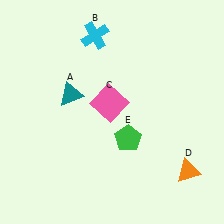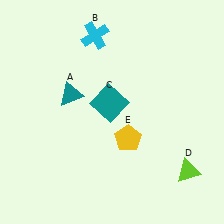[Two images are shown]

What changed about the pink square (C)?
In Image 1, C is pink. In Image 2, it changed to teal.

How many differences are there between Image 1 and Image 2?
There are 3 differences between the two images.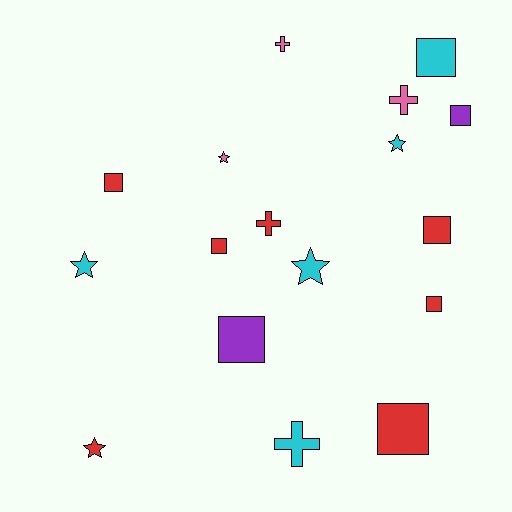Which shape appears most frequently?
Square, with 8 objects.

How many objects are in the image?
There are 17 objects.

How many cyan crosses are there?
There is 1 cyan cross.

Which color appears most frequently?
Red, with 7 objects.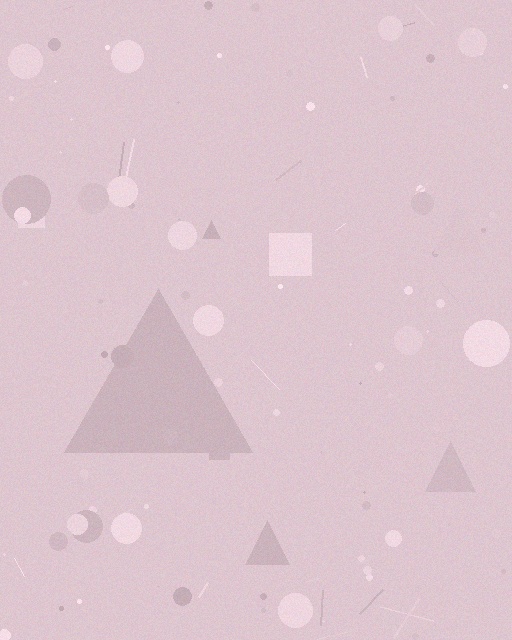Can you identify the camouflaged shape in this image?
The camouflaged shape is a triangle.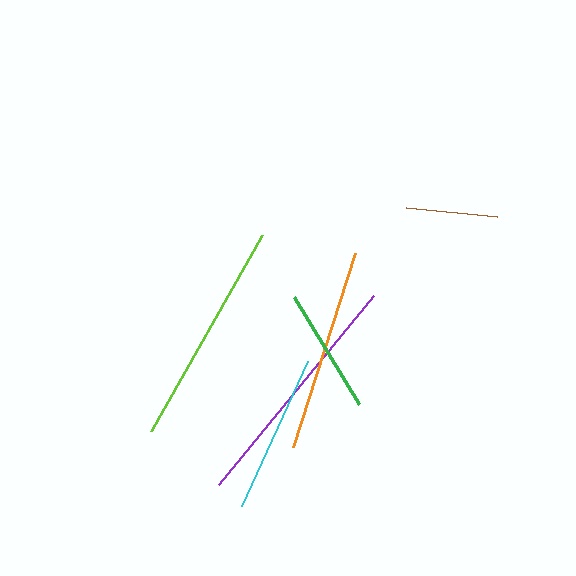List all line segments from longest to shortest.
From longest to shortest: purple, lime, orange, cyan, green, brown.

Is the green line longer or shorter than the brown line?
The green line is longer than the brown line.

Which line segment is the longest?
The purple line is the longest at approximately 244 pixels.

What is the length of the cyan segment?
The cyan segment is approximately 159 pixels long.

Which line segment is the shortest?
The brown line is the shortest at approximately 91 pixels.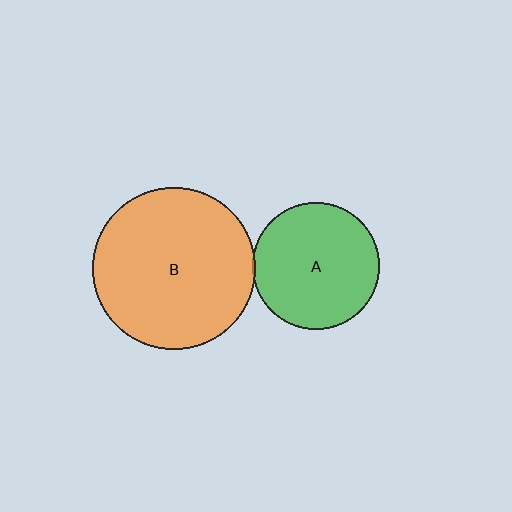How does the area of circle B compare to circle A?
Approximately 1.6 times.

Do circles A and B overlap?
Yes.